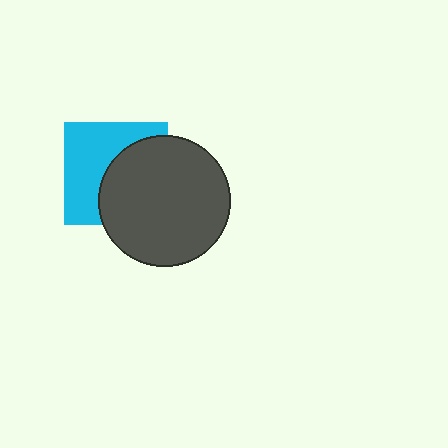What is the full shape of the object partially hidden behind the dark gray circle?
The partially hidden object is a cyan square.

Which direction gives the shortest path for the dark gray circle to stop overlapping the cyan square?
Moving right gives the shortest separation.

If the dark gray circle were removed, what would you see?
You would see the complete cyan square.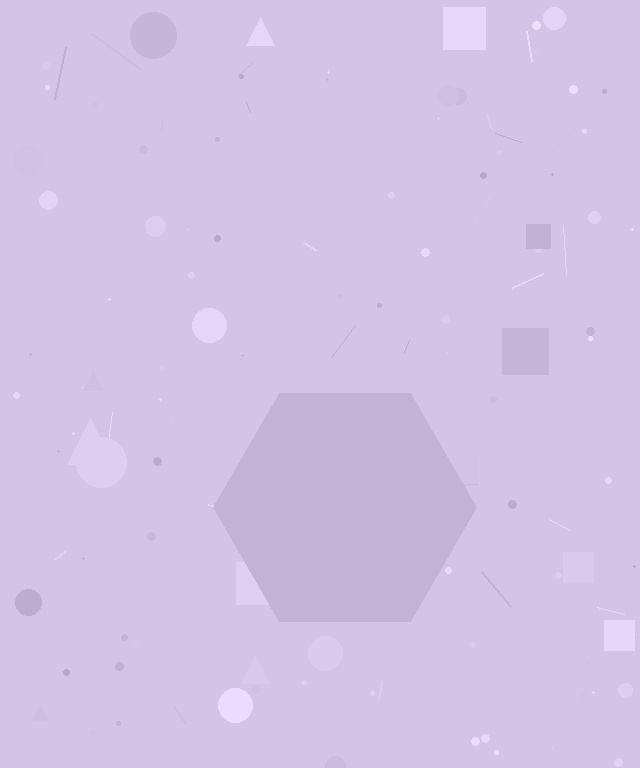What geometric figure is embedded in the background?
A hexagon is embedded in the background.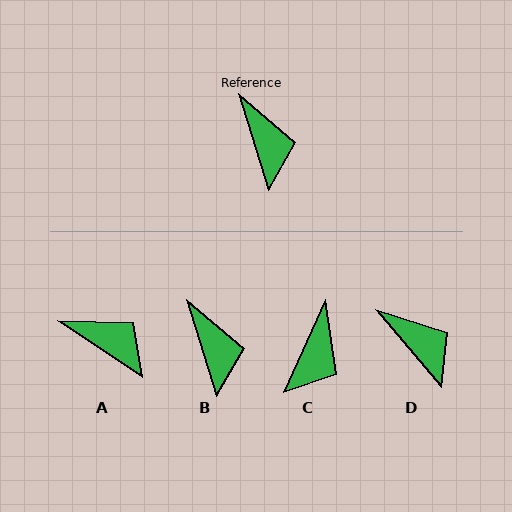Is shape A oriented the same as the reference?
No, it is off by about 39 degrees.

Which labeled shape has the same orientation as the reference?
B.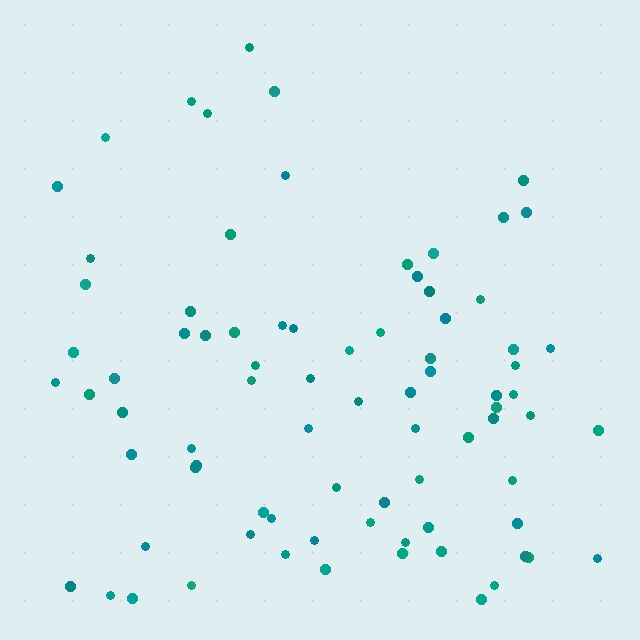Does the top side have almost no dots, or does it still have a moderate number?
Still a moderate number, just noticeably fewer than the bottom.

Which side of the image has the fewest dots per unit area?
The top.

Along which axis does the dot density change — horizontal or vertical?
Vertical.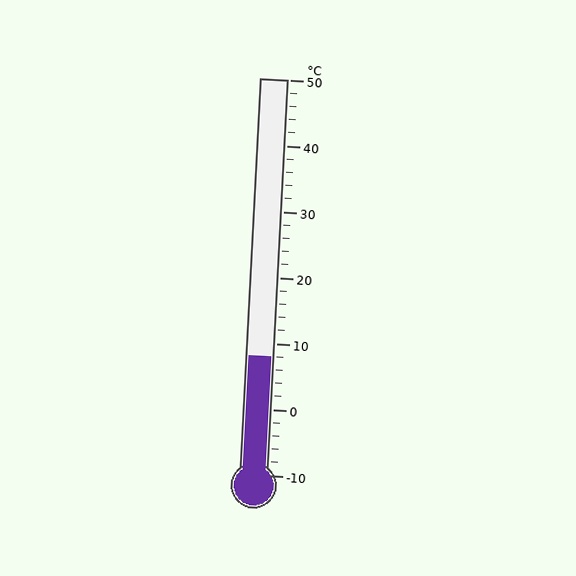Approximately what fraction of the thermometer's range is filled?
The thermometer is filled to approximately 30% of its range.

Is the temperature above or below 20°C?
The temperature is below 20°C.